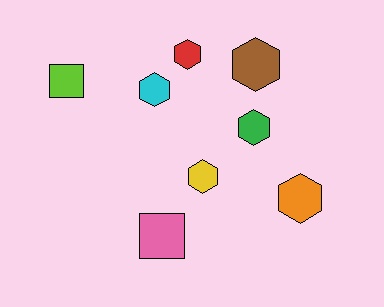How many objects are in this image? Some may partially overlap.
There are 8 objects.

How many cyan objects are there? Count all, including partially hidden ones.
There is 1 cyan object.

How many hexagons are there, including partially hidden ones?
There are 6 hexagons.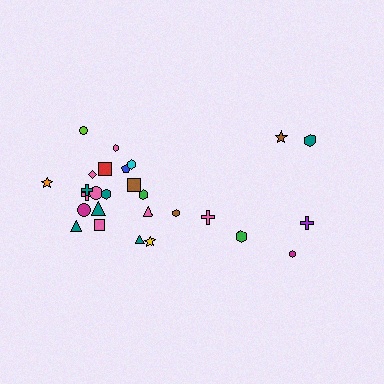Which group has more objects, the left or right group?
The left group.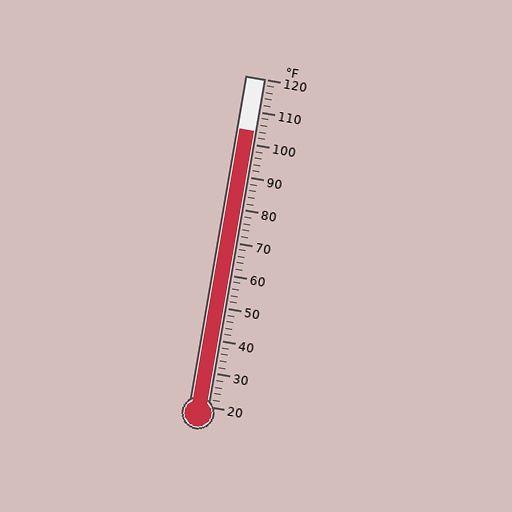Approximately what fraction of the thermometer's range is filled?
The thermometer is filled to approximately 85% of its range.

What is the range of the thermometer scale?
The thermometer scale ranges from 20°F to 120°F.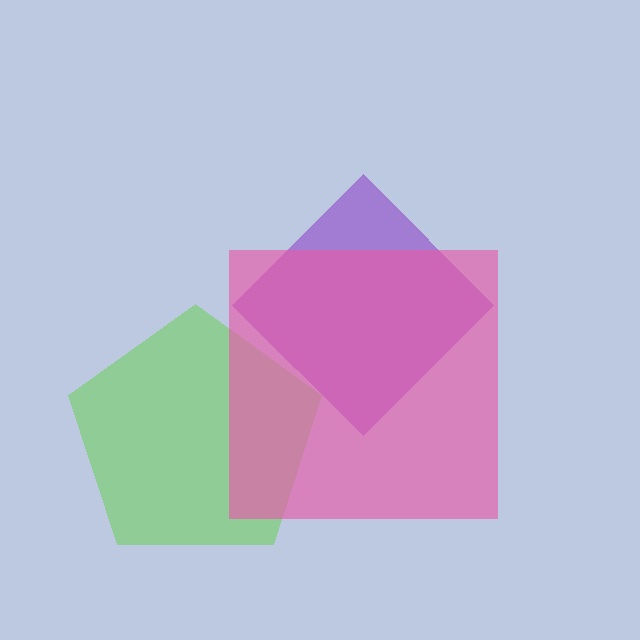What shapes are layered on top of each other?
The layered shapes are: a purple diamond, a lime pentagon, a pink square.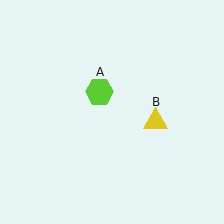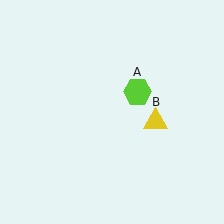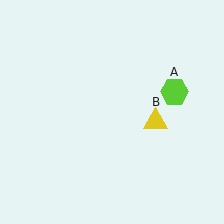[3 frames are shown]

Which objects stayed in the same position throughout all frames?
Yellow triangle (object B) remained stationary.